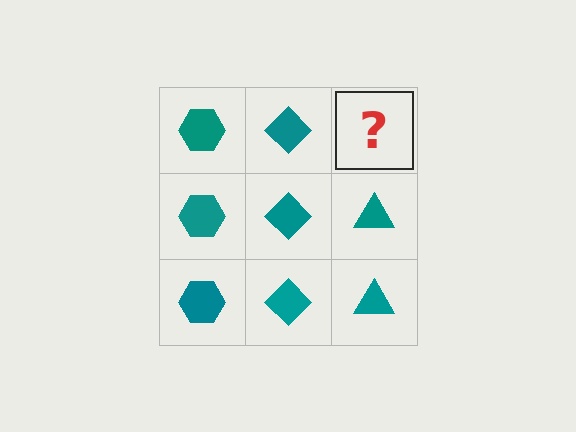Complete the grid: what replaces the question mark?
The question mark should be replaced with a teal triangle.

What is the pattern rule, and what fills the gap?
The rule is that each column has a consistent shape. The gap should be filled with a teal triangle.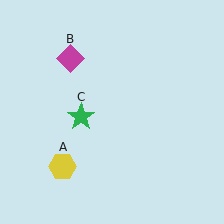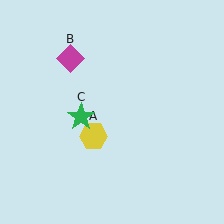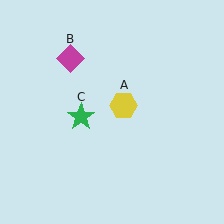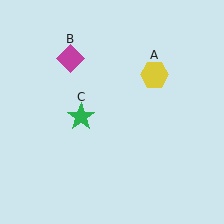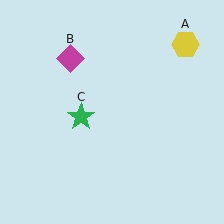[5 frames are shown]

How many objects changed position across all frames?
1 object changed position: yellow hexagon (object A).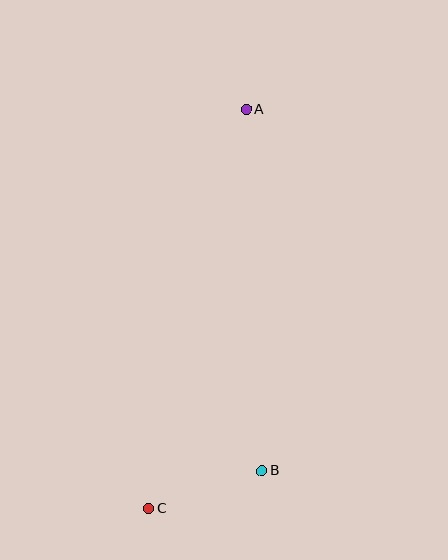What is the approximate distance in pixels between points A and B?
The distance between A and B is approximately 361 pixels.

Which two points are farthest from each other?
Points A and C are farthest from each other.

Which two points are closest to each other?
Points B and C are closest to each other.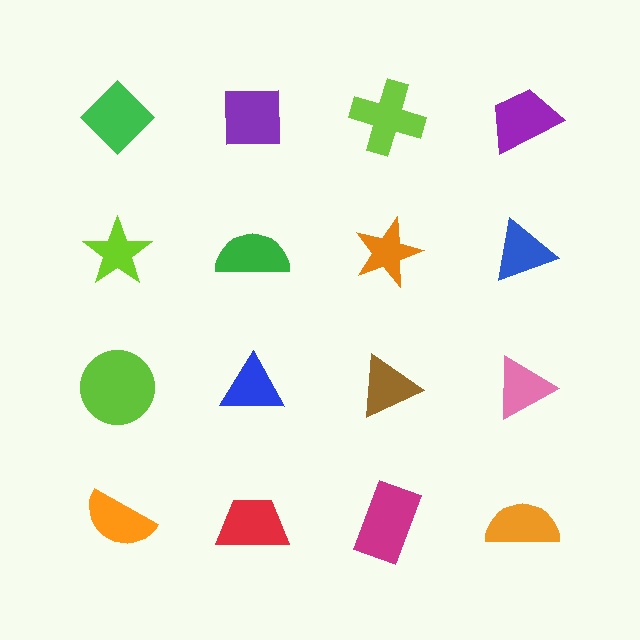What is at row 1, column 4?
A purple trapezoid.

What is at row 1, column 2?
A purple square.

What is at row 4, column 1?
An orange semicircle.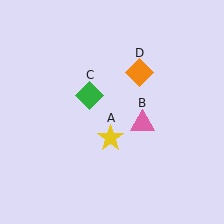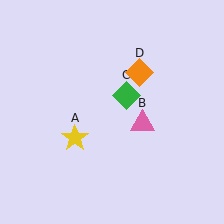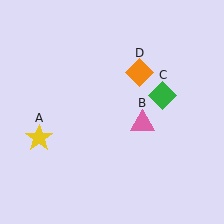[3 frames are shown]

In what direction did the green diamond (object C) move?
The green diamond (object C) moved right.